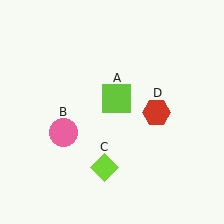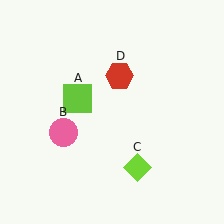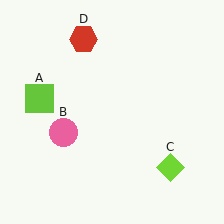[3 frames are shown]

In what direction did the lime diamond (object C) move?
The lime diamond (object C) moved right.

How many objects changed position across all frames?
3 objects changed position: lime square (object A), lime diamond (object C), red hexagon (object D).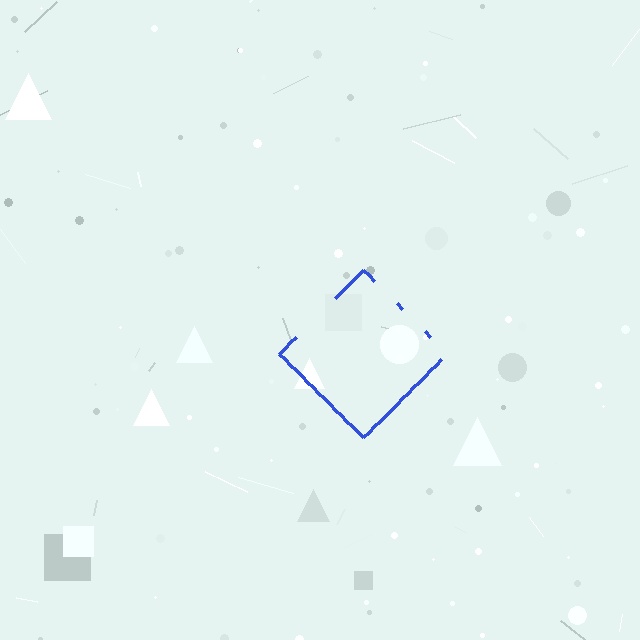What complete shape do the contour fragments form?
The contour fragments form a diamond.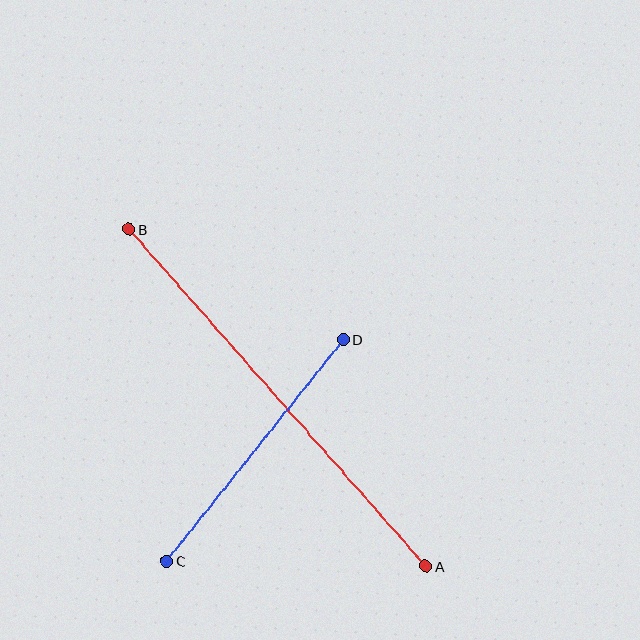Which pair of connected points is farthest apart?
Points A and B are farthest apart.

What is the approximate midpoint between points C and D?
The midpoint is at approximately (255, 450) pixels.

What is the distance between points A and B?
The distance is approximately 449 pixels.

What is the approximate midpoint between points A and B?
The midpoint is at approximately (277, 398) pixels.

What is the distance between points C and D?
The distance is approximately 283 pixels.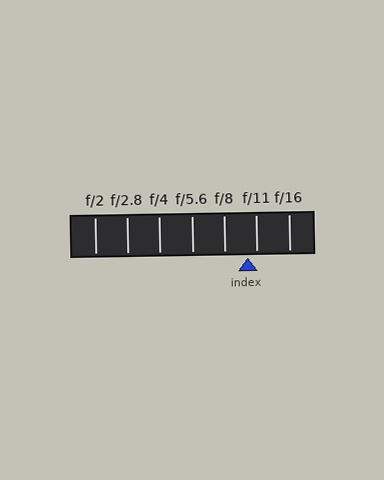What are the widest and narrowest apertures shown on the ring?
The widest aperture shown is f/2 and the narrowest is f/16.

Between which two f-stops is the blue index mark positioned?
The index mark is between f/8 and f/11.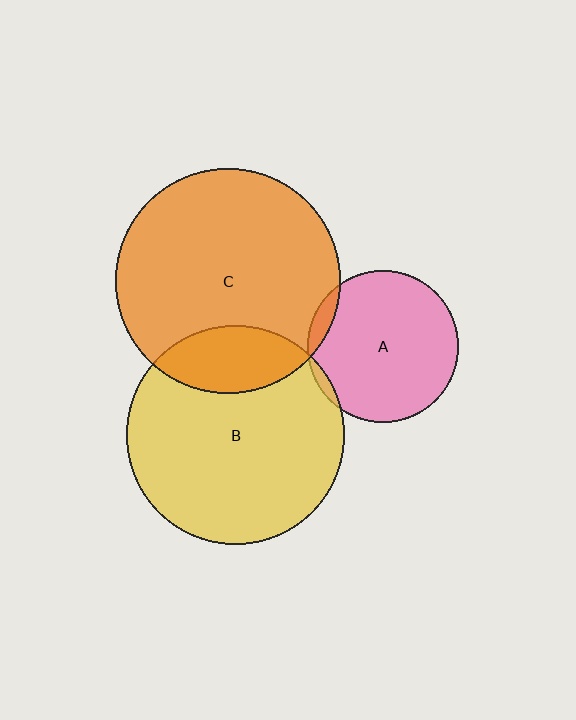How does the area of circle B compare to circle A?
Approximately 2.1 times.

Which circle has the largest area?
Circle C (orange).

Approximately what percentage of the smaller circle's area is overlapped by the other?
Approximately 5%.